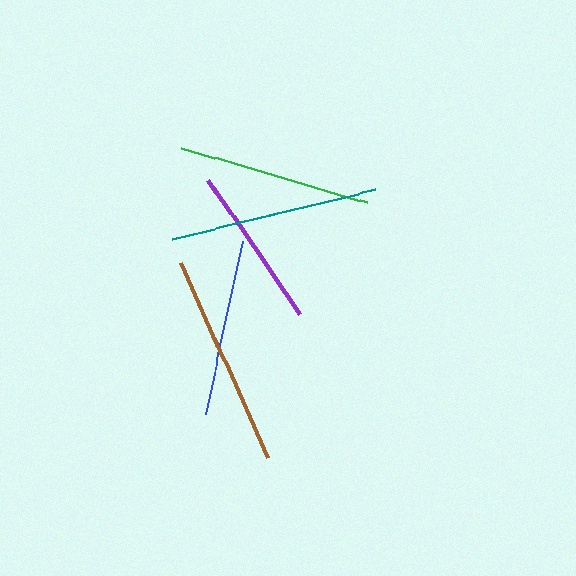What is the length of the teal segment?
The teal segment is approximately 209 pixels long.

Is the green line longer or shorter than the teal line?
The teal line is longer than the green line.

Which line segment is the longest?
The brown line is the longest at approximately 214 pixels.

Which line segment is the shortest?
The purple line is the shortest at approximately 163 pixels.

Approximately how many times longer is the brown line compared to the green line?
The brown line is approximately 1.1 times the length of the green line.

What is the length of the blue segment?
The blue segment is approximately 176 pixels long.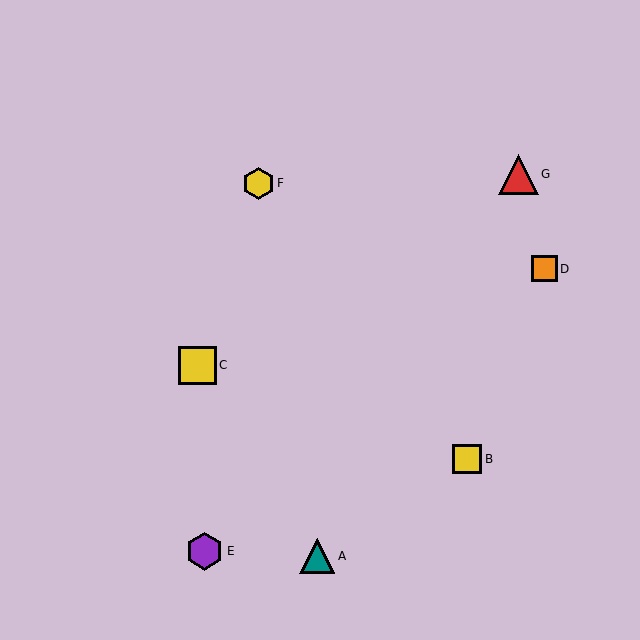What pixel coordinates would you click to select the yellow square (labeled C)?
Click at (197, 365) to select the yellow square C.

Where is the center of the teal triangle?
The center of the teal triangle is at (317, 556).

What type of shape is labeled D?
Shape D is an orange square.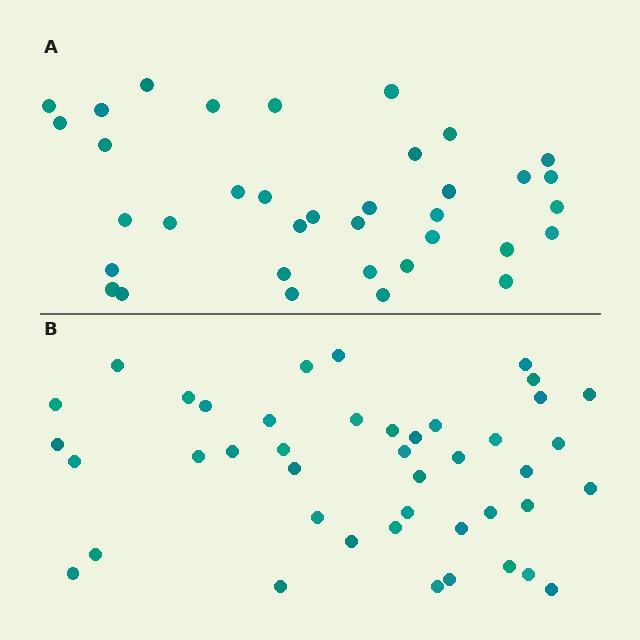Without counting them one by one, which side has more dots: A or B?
Region B (the bottom region) has more dots.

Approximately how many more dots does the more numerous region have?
Region B has roughly 8 or so more dots than region A.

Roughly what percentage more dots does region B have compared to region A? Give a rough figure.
About 20% more.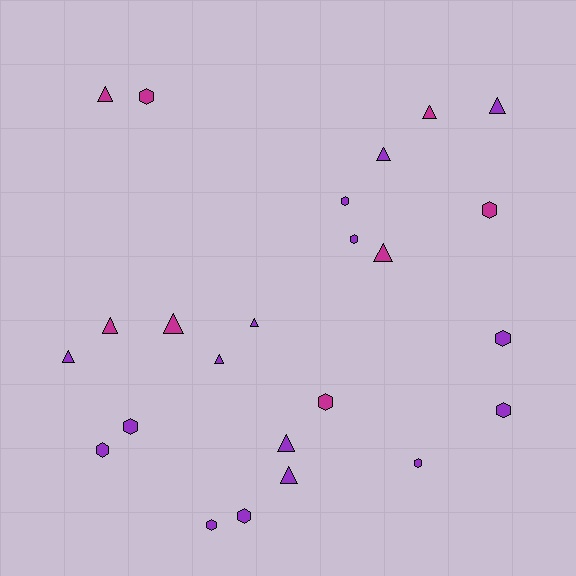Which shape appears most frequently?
Triangle, with 12 objects.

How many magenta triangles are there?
There are 5 magenta triangles.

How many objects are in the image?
There are 24 objects.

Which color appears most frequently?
Purple, with 16 objects.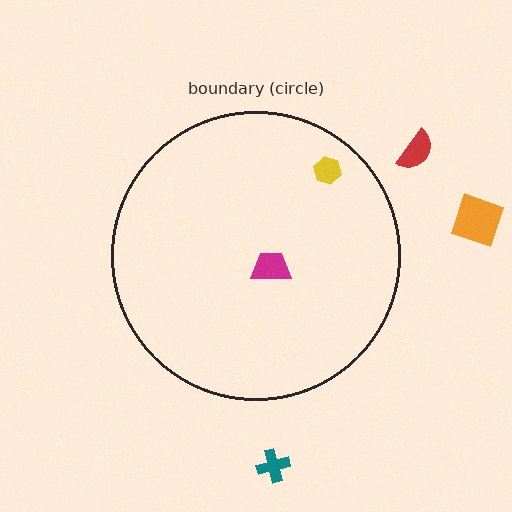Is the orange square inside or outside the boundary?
Outside.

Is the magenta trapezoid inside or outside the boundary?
Inside.